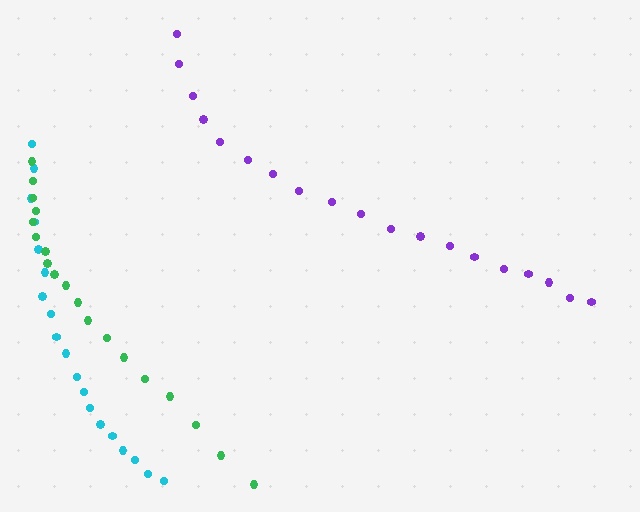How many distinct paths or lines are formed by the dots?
There are 3 distinct paths.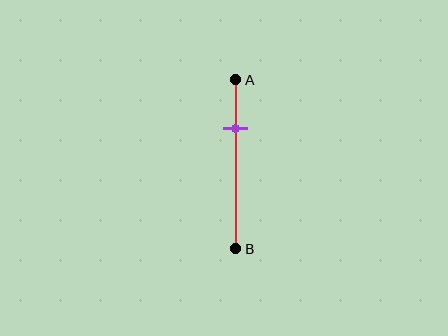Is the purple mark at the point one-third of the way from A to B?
No, the mark is at about 30% from A, not at the 33% one-third point.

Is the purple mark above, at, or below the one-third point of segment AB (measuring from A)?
The purple mark is above the one-third point of segment AB.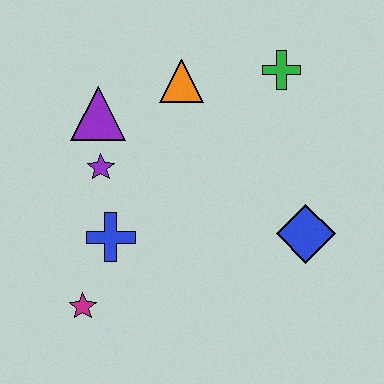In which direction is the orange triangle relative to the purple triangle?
The orange triangle is to the right of the purple triangle.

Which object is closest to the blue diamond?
The green cross is closest to the blue diamond.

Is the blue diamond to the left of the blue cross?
No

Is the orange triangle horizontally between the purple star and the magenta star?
No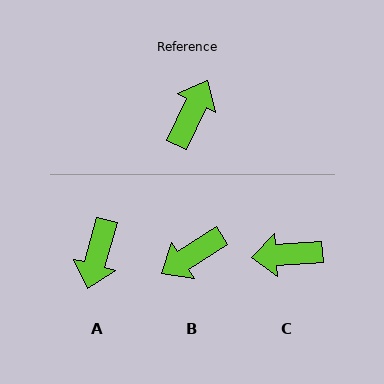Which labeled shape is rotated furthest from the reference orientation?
A, about 170 degrees away.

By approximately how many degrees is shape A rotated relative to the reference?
Approximately 170 degrees clockwise.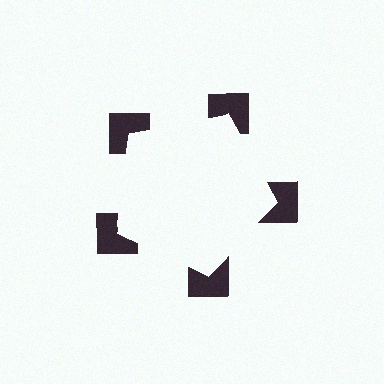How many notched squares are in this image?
There are 5 — one at each vertex of the illusory pentagon.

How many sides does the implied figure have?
5 sides.